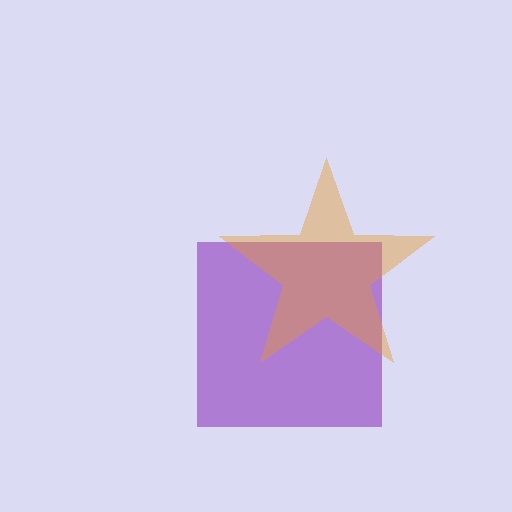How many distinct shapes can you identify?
There are 2 distinct shapes: a purple square, an orange star.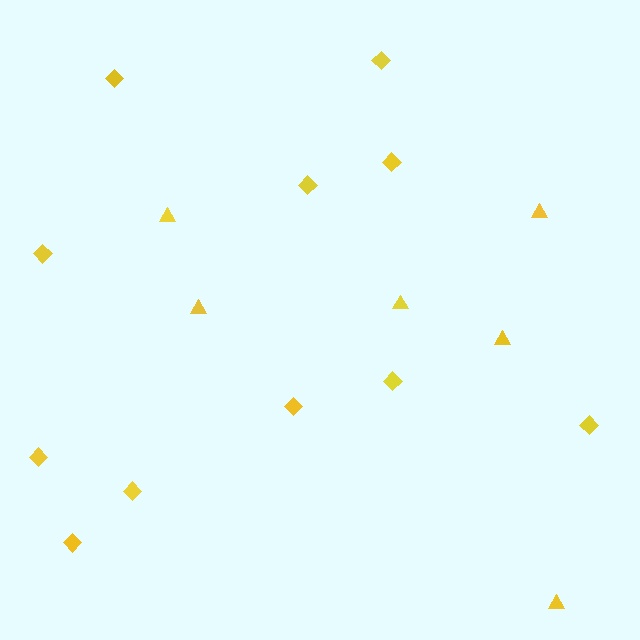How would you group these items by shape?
There are 2 groups: one group of triangles (6) and one group of diamonds (11).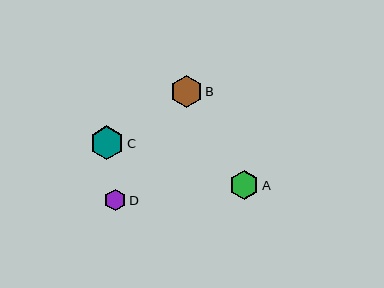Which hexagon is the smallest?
Hexagon D is the smallest with a size of approximately 21 pixels.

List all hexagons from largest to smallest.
From largest to smallest: C, B, A, D.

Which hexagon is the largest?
Hexagon C is the largest with a size of approximately 34 pixels.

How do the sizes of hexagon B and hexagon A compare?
Hexagon B and hexagon A are approximately the same size.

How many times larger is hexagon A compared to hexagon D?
Hexagon A is approximately 1.4 times the size of hexagon D.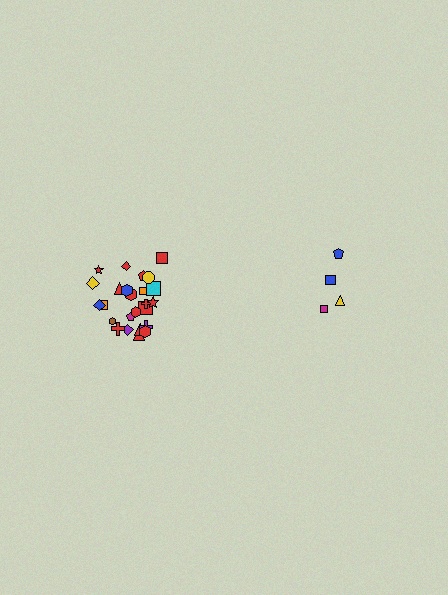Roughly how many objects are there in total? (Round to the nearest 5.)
Roughly 30 objects in total.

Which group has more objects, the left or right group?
The left group.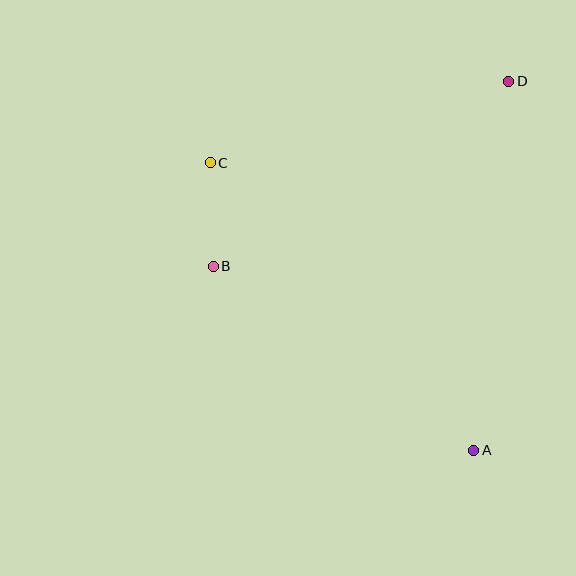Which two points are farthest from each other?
Points A and C are farthest from each other.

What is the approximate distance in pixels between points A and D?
The distance between A and D is approximately 371 pixels.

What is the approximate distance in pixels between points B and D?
The distance between B and D is approximately 349 pixels.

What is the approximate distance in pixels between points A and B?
The distance between A and B is approximately 319 pixels.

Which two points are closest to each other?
Points B and C are closest to each other.